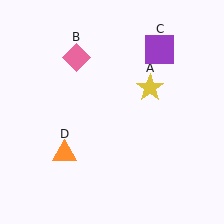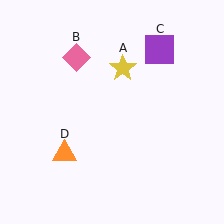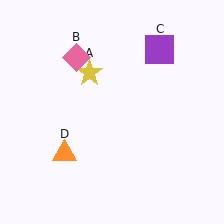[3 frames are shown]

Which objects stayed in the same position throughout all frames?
Pink diamond (object B) and purple square (object C) and orange triangle (object D) remained stationary.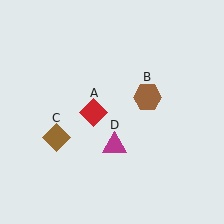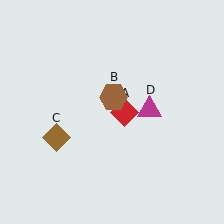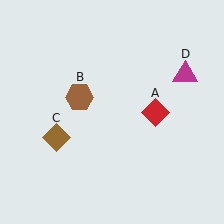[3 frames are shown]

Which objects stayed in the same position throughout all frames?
Brown diamond (object C) remained stationary.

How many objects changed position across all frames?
3 objects changed position: red diamond (object A), brown hexagon (object B), magenta triangle (object D).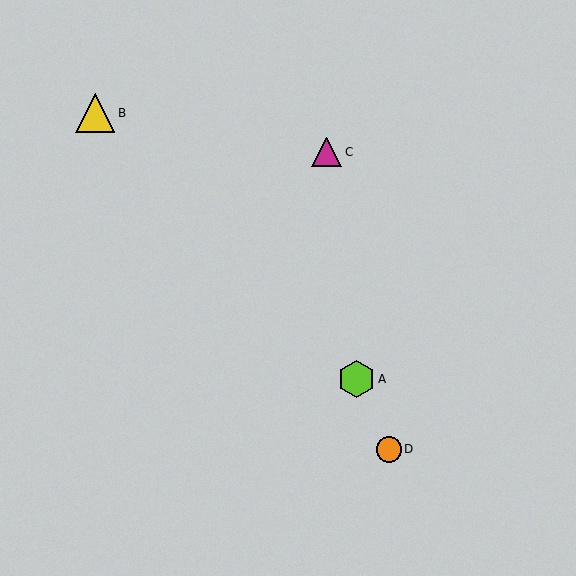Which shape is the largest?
The yellow triangle (labeled B) is the largest.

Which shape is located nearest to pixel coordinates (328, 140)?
The magenta triangle (labeled C) at (327, 152) is nearest to that location.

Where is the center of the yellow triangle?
The center of the yellow triangle is at (95, 113).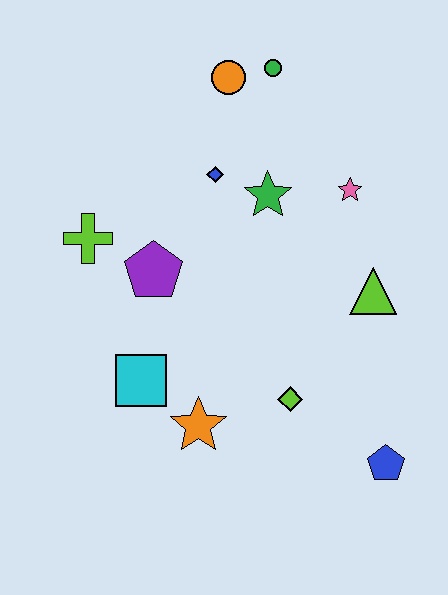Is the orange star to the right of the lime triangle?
No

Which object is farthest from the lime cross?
The blue pentagon is farthest from the lime cross.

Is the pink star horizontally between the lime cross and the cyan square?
No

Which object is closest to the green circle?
The orange circle is closest to the green circle.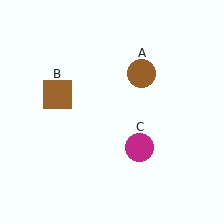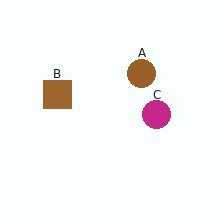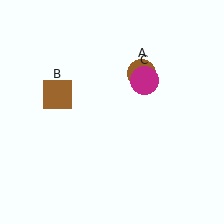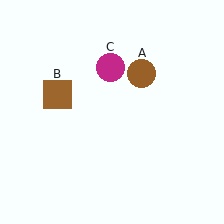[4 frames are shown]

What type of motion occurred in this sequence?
The magenta circle (object C) rotated counterclockwise around the center of the scene.